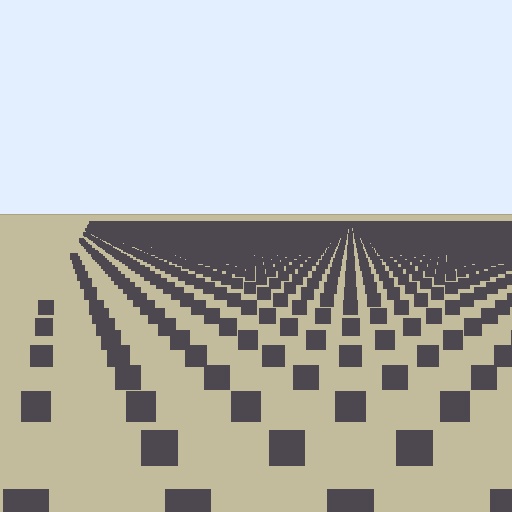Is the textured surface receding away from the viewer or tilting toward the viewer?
The surface is receding away from the viewer. Texture elements get smaller and denser toward the top.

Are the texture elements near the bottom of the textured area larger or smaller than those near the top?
Larger. Near the bottom, elements are closer to the viewer and appear at a bigger on-screen size.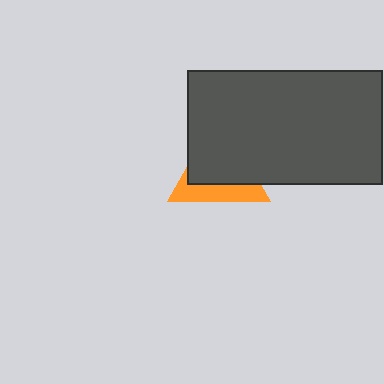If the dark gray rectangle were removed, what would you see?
You would see the complete orange triangle.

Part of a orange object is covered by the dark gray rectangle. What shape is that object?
It is a triangle.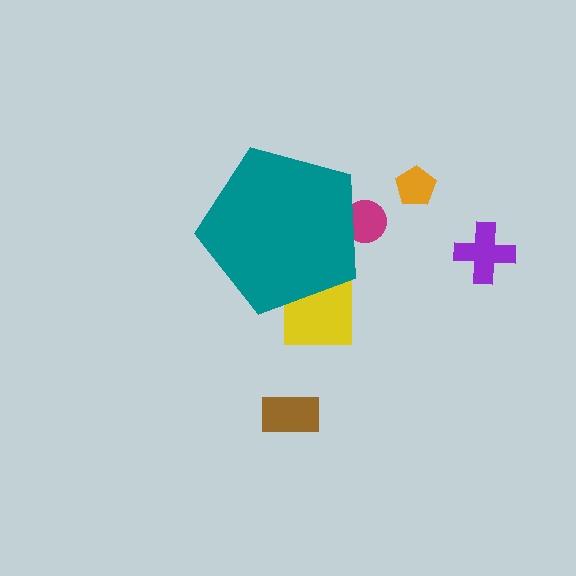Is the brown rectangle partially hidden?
No, the brown rectangle is fully visible.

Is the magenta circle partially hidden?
Yes, the magenta circle is partially hidden behind the teal pentagon.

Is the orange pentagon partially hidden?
No, the orange pentagon is fully visible.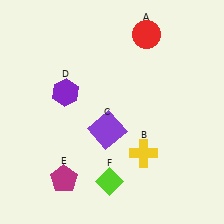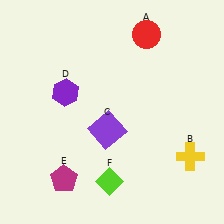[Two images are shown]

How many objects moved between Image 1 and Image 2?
1 object moved between the two images.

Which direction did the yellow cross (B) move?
The yellow cross (B) moved right.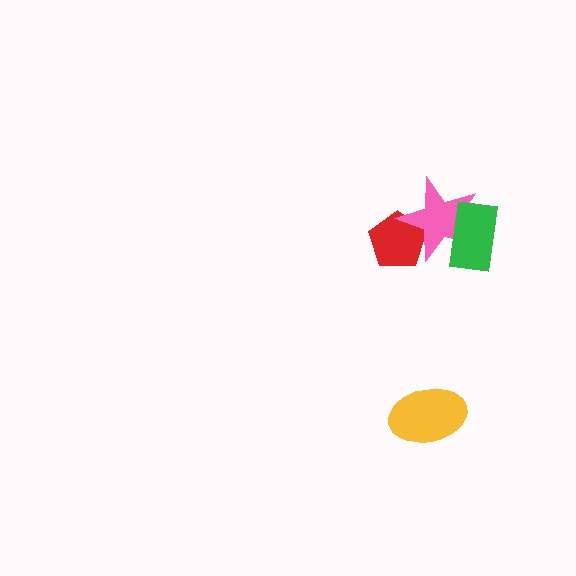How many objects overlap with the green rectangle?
1 object overlaps with the green rectangle.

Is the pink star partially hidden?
Yes, it is partially covered by another shape.